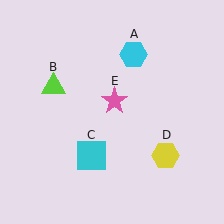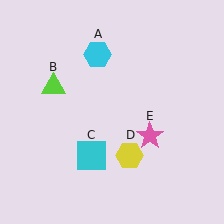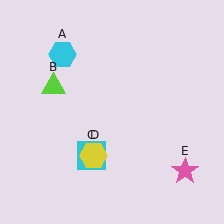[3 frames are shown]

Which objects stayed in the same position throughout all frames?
Lime triangle (object B) and cyan square (object C) remained stationary.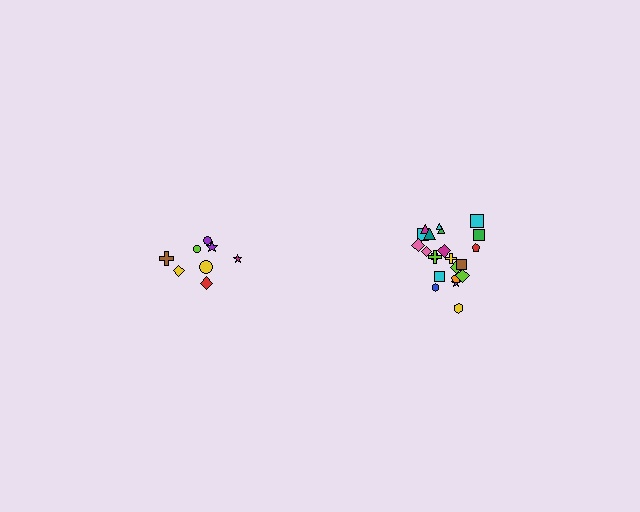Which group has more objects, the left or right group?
The right group.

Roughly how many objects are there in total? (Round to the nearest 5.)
Roughly 30 objects in total.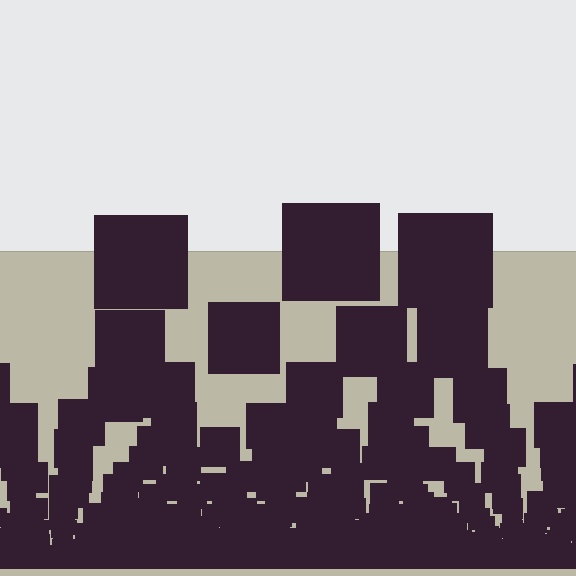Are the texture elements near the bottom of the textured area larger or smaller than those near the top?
Smaller. The gradient is inverted — elements near the bottom are smaller and denser.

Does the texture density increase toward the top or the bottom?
Density increases toward the bottom.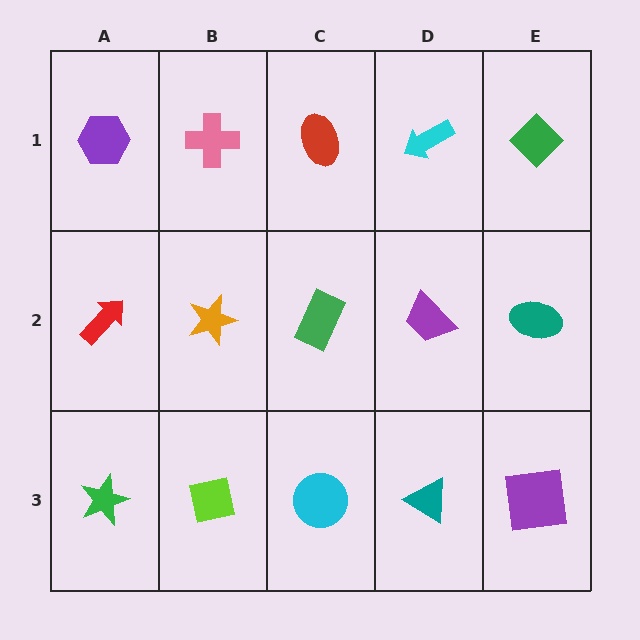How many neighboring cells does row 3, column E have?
2.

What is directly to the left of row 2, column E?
A purple trapezoid.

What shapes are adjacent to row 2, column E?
A green diamond (row 1, column E), a purple square (row 3, column E), a purple trapezoid (row 2, column D).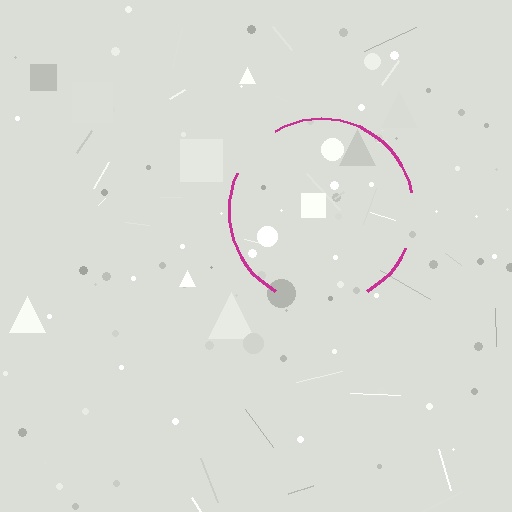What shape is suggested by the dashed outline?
The dashed outline suggests a circle.